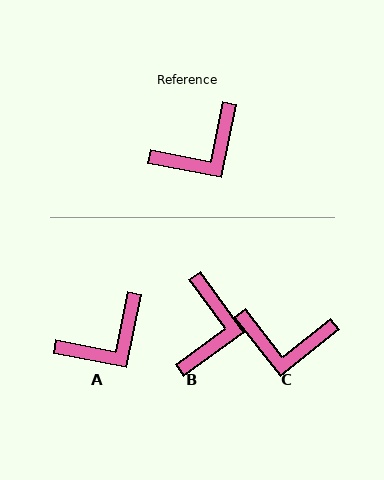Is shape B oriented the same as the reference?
No, it is off by about 47 degrees.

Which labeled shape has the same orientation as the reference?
A.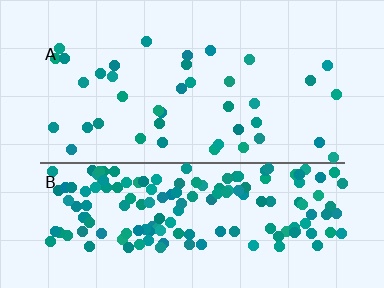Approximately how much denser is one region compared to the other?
Approximately 4.3× — region B over region A.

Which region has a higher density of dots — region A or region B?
B (the bottom).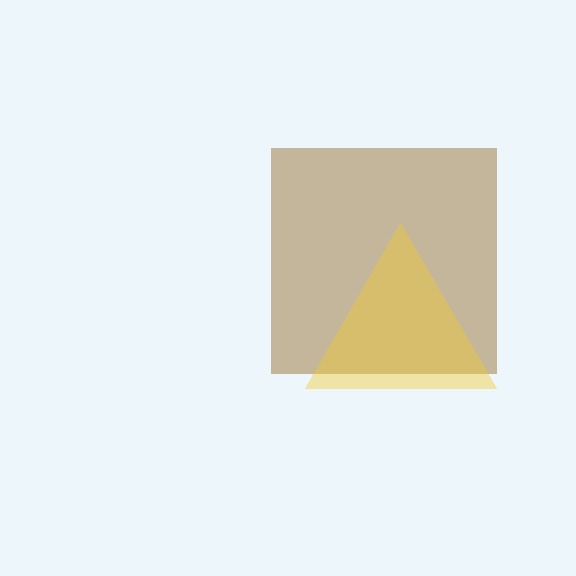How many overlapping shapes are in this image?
There are 2 overlapping shapes in the image.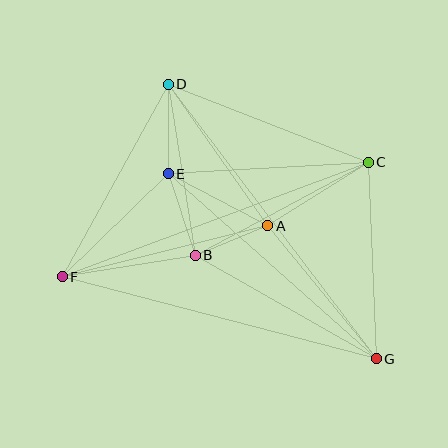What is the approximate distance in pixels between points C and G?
The distance between C and G is approximately 197 pixels.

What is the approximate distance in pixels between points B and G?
The distance between B and G is approximately 209 pixels.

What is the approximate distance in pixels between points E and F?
The distance between E and F is approximately 148 pixels.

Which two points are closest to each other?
Points A and B are closest to each other.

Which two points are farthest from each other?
Points D and G are farthest from each other.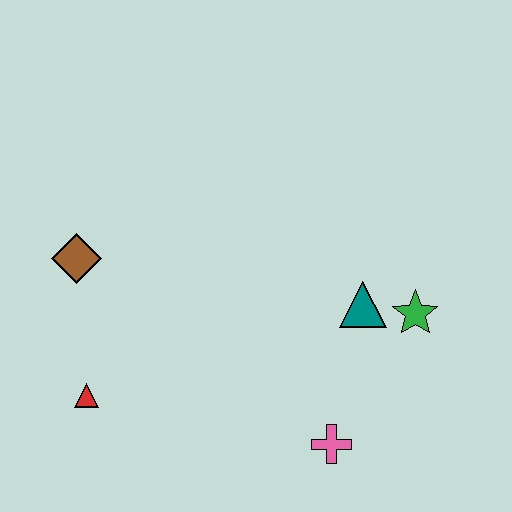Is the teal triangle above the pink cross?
Yes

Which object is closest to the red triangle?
The brown diamond is closest to the red triangle.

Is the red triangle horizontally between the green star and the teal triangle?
No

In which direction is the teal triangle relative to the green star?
The teal triangle is to the left of the green star.